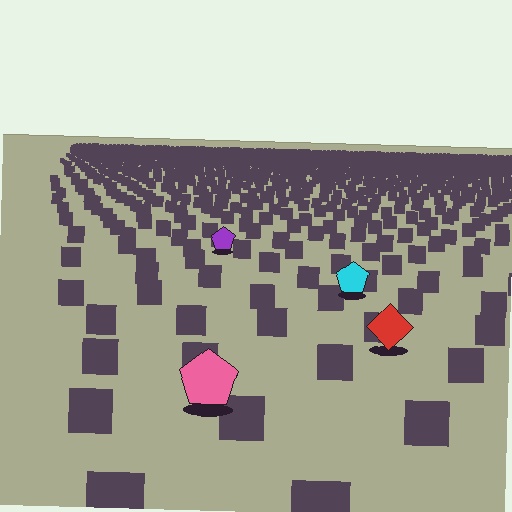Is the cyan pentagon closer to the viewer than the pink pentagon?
No. The pink pentagon is closer — you can tell from the texture gradient: the ground texture is coarser near it.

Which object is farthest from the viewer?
The purple pentagon is farthest from the viewer. It appears smaller and the ground texture around it is denser.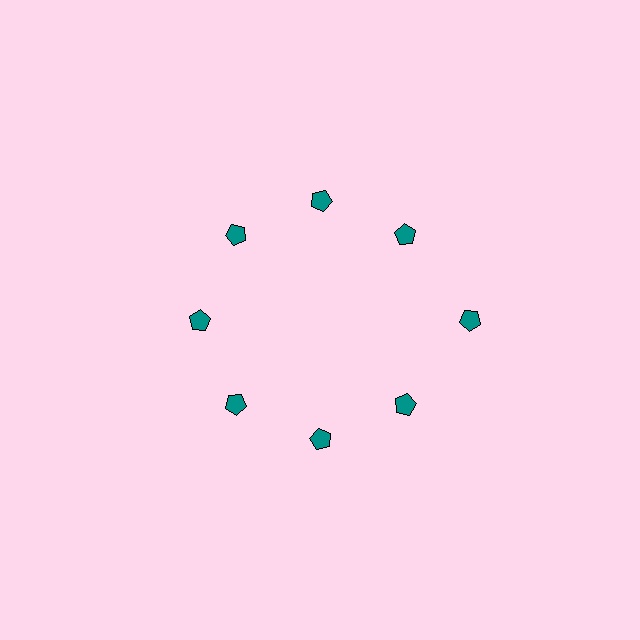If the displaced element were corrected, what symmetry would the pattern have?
It would have 8-fold rotational symmetry — the pattern would map onto itself every 45 degrees.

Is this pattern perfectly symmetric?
No. The 8 teal pentagons are arranged in a ring, but one element near the 3 o'clock position is pushed outward from the center, breaking the 8-fold rotational symmetry.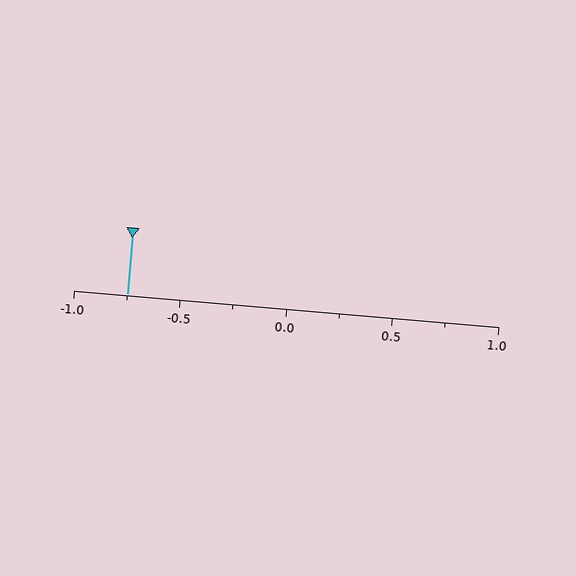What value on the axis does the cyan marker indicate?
The marker indicates approximately -0.75.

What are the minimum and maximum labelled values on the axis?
The axis runs from -1.0 to 1.0.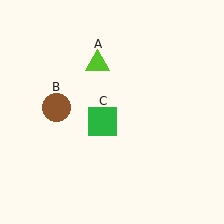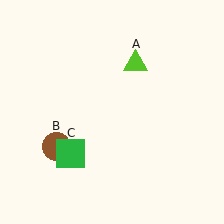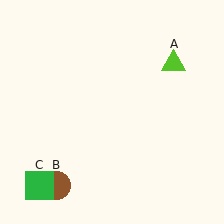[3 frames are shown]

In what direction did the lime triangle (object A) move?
The lime triangle (object A) moved right.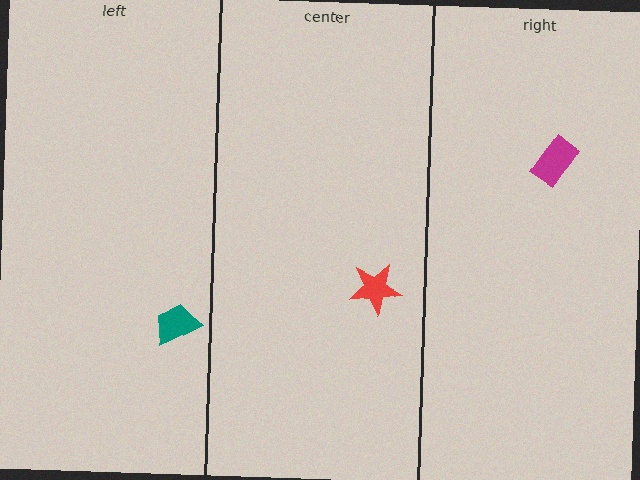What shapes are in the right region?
The magenta rectangle.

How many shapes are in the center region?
1.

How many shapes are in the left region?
1.